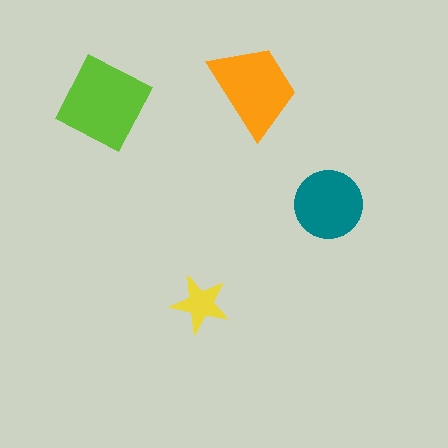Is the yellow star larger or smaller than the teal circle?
Smaller.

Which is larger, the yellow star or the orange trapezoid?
The orange trapezoid.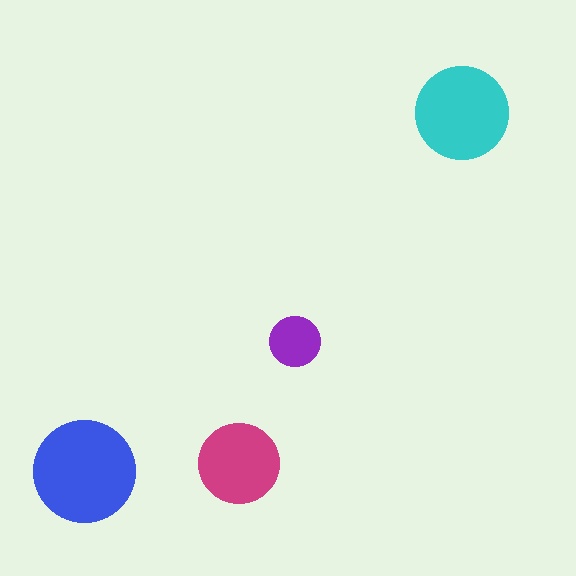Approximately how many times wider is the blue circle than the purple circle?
About 2 times wider.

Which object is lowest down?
The blue circle is bottommost.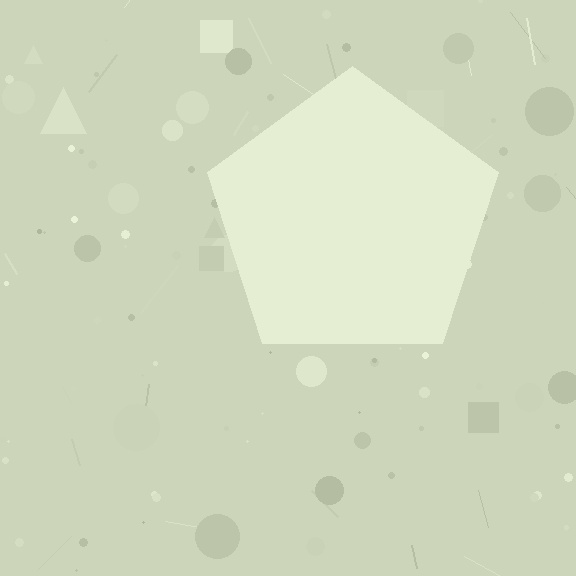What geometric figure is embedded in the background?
A pentagon is embedded in the background.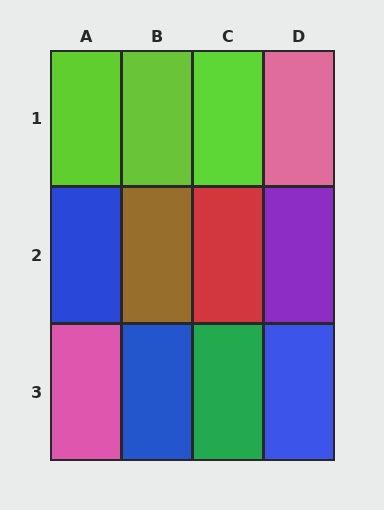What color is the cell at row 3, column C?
Green.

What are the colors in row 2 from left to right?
Blue, brown, red, purple.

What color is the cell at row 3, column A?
Pink.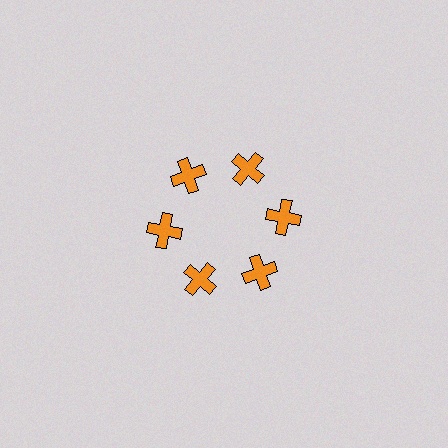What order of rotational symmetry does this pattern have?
This pattern has 6-fold rotational symmetry.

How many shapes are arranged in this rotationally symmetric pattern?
There are 6 shapes, arranged in 6 groups of 1.